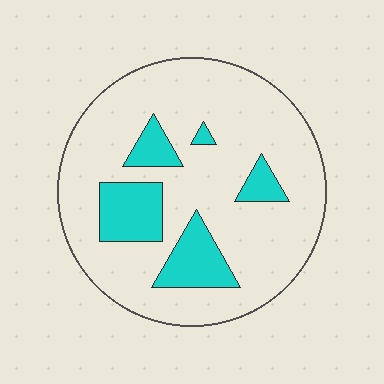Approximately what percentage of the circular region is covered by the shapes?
Approximately 20%.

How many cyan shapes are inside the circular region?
5.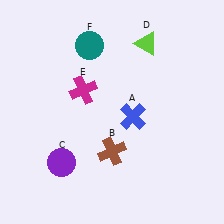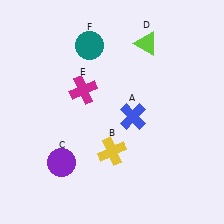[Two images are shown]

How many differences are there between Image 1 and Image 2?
There is 1 difference between the two images.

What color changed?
The cross (B) changed from brown in Image 1 to yellow in Image 2.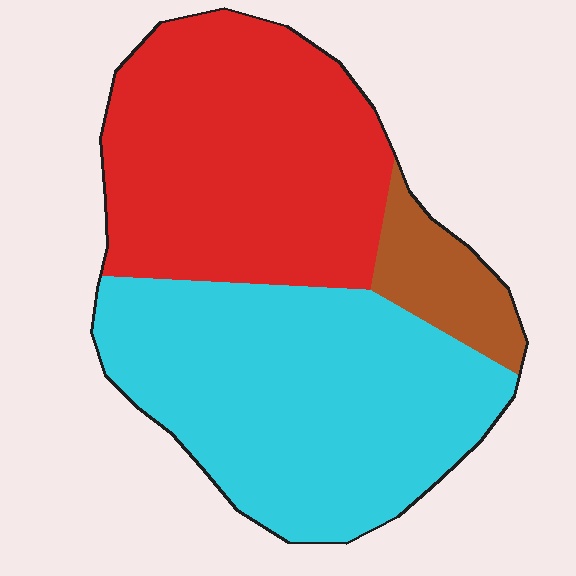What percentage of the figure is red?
Red covers 43% of the figure.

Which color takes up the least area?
Brown, at roughly 10%.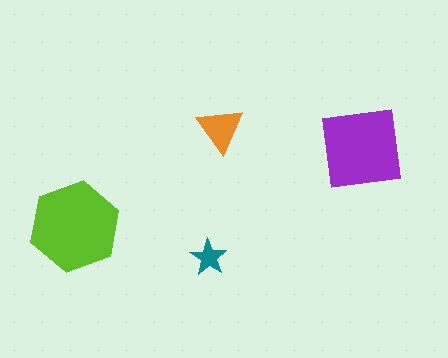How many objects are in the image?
There are 4 objects in the image.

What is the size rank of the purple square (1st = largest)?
2nd.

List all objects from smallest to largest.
The teal star, the orange triangle, the purple square, the lime hexagon.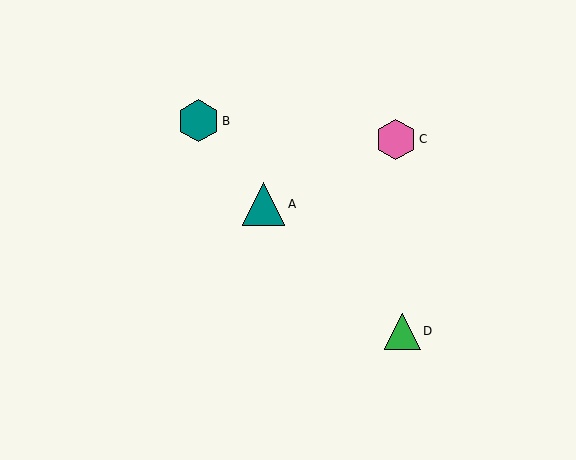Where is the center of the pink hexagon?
The center of the pink hexagon is at (396, 140).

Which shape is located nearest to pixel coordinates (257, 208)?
The teal triangle (labeled A) at (263, 204) is nearest to that location.